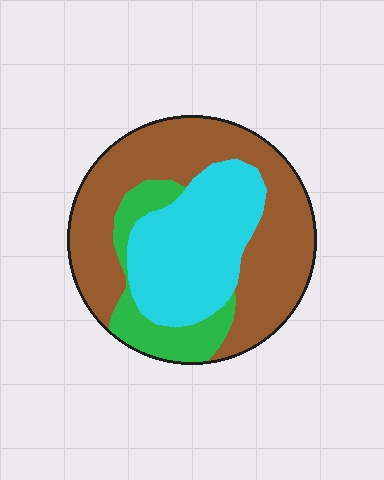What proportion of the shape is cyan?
Cyan covers around 30% of the shape.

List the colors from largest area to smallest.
From largest to smallest: brown, cyan, green.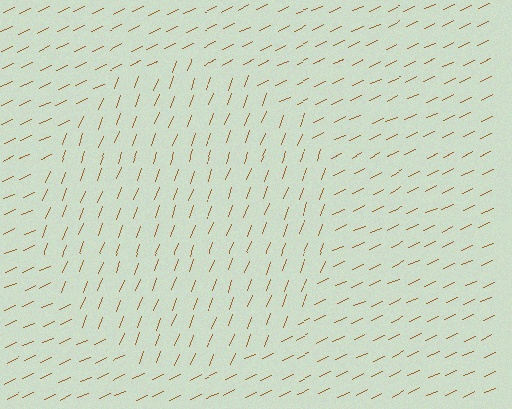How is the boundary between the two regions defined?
The boundary is defined purely by a change in line orientation (approximately 45 degrees difference). All lines are the same color and thickness.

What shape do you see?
I see a circle.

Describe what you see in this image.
The image is filled with small brown line segments. A circle region in the image has lines oriented differently from the surrounding lines, creating a visible texture boundary.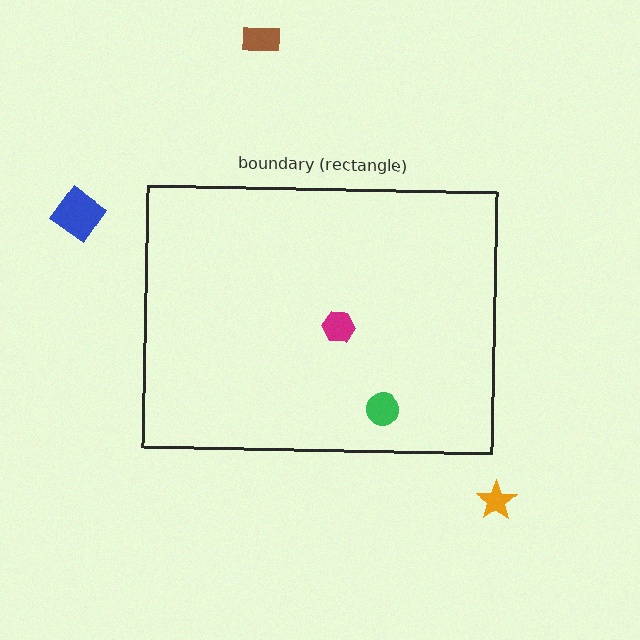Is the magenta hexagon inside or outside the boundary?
Inside.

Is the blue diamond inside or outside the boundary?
Outside.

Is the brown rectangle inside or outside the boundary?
Outside.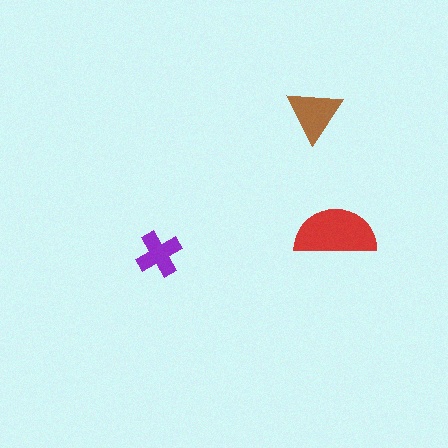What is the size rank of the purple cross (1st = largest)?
3rd.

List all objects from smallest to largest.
The purple cross, the brown triangle, the red semicircle.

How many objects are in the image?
There are 3 objects in the image.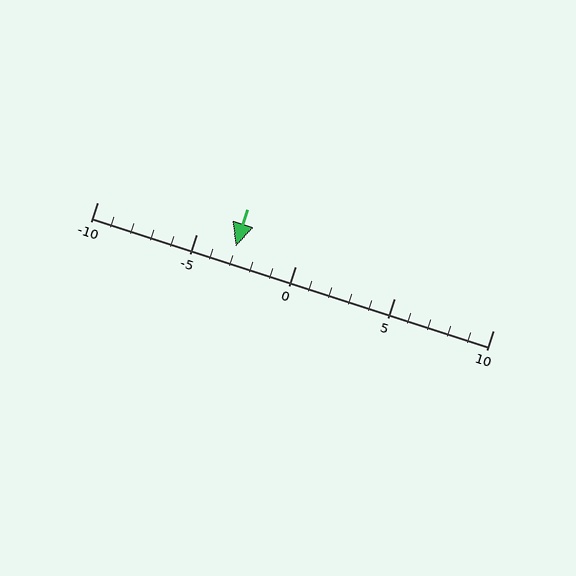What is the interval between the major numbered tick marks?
The major tick marks are spaced 5 units apart.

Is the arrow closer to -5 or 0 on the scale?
The arrow is closer to -5.